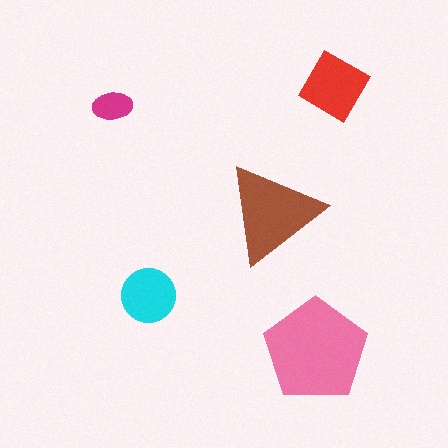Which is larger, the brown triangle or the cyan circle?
The brown triangle.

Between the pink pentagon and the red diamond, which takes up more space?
The pink pentagon.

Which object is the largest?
The pink pentagon.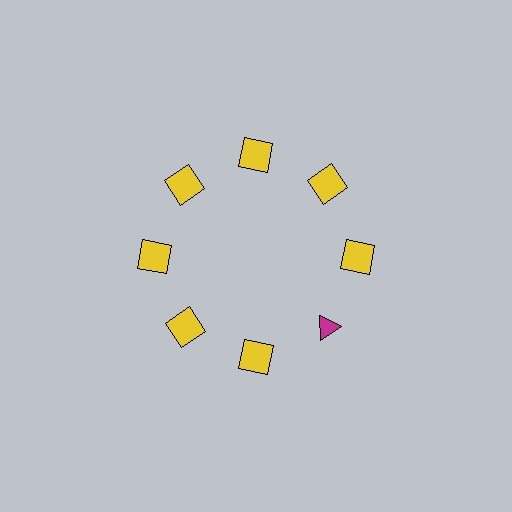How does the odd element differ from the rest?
It differs in both color (magenta instead of yellow) and shape (triangle instead of square).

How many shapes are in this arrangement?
There are 8 shapes arranged in a ring pattern.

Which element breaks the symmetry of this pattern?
The magenta triangle at roughly the 4 o'clock position breaks the symmetry. All other shapes are yellow squares.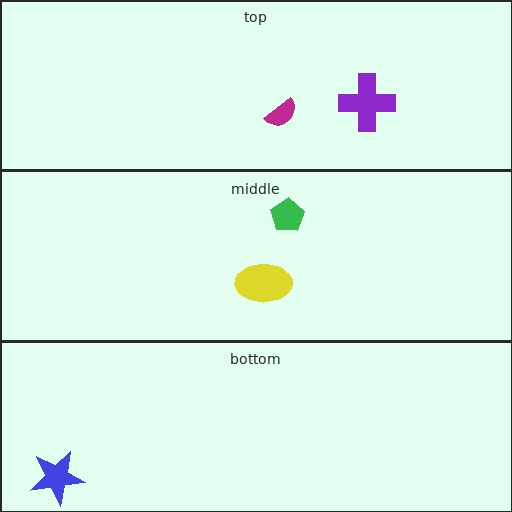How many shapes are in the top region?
2.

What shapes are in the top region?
The magenta semicircle, the purple cross.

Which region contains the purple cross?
The top region.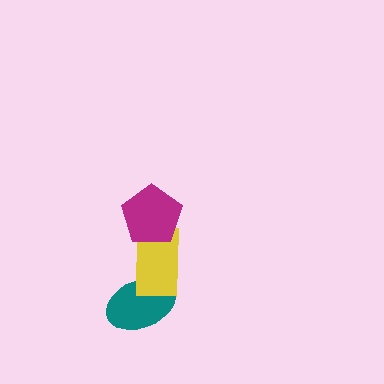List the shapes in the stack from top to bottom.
From top to bottom: the magenta pentagon, the yellow rectangle, the teal ellipse.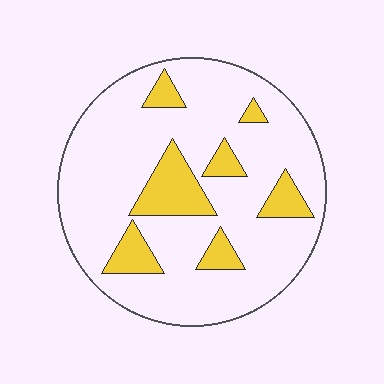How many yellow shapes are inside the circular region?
7.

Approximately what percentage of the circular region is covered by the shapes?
Approximately 20%.